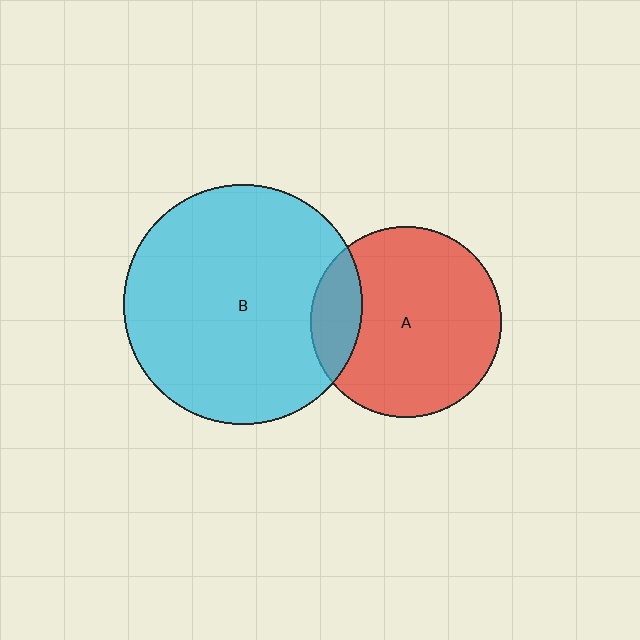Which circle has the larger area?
Circle B (cyan).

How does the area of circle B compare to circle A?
Approximately 1.6 times.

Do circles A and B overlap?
Yes.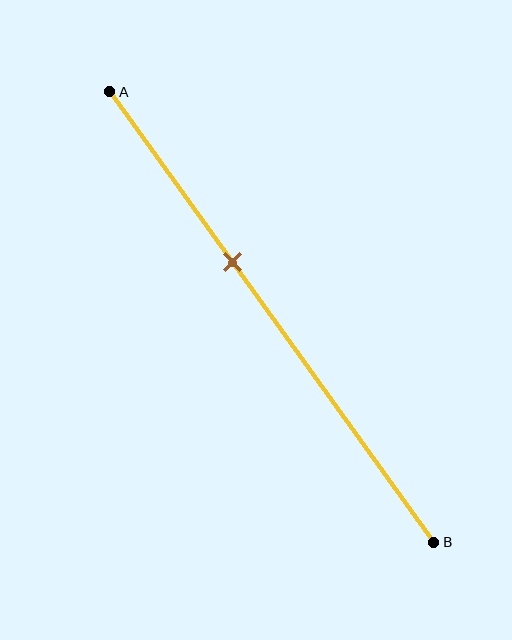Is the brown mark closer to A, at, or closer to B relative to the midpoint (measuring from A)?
The brown mark is closer to point A than the midpoint of segment AB.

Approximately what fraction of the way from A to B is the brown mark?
The brown mark is approximately 40% of the way from A to B.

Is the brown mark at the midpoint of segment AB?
No, the mark is at about 40% from A, not at the 50% midpoint.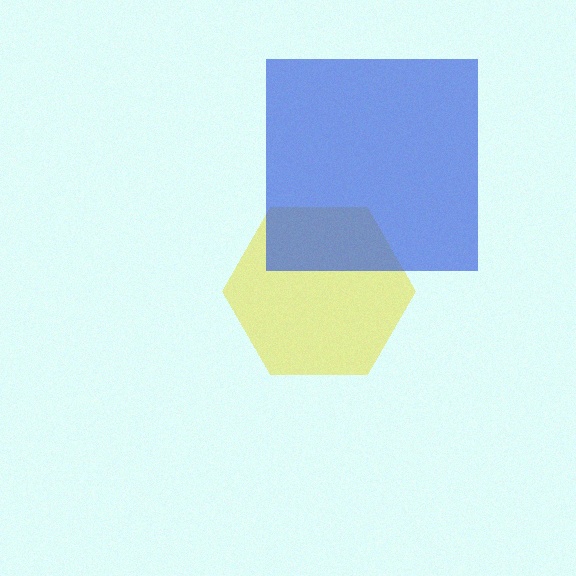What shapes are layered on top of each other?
The layered shapes are: a yellow hexagon, a blue square.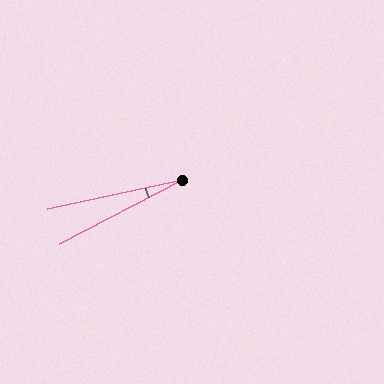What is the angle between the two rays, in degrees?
Approximately 16 degrees.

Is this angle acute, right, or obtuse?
It is acute.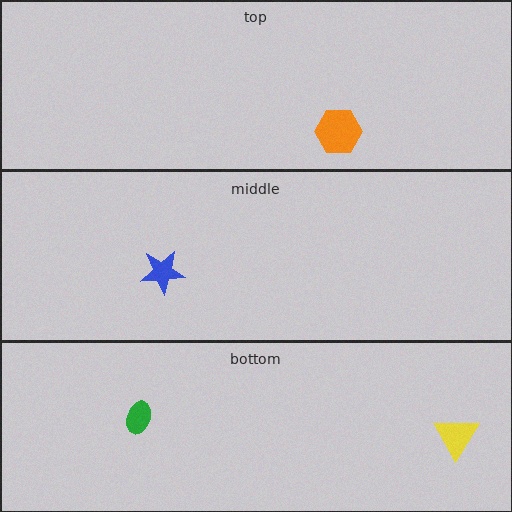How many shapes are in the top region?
1.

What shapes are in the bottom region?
The green ellipse, the yellow triangle.